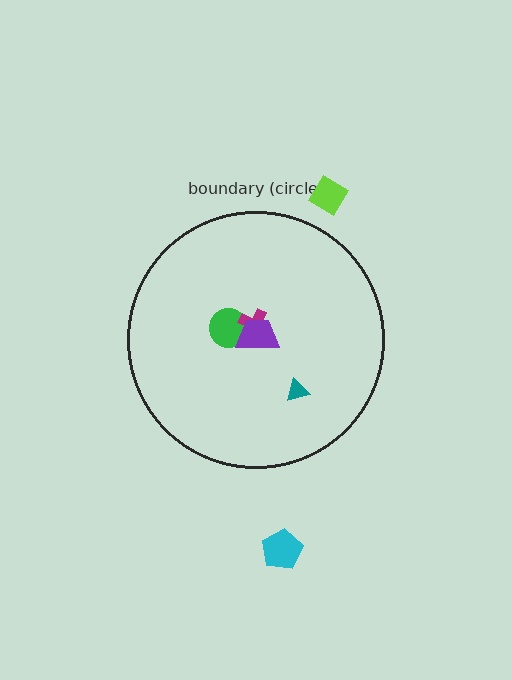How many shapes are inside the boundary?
4 inside, 2 outside.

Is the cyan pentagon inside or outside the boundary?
Outside.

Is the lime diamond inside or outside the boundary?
Outside.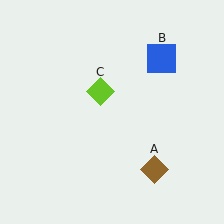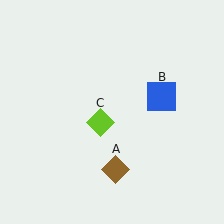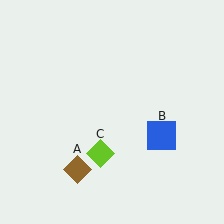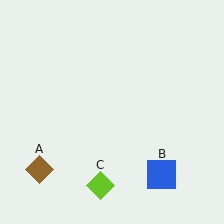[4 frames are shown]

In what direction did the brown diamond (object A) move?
The brown diamond (object A) moved left.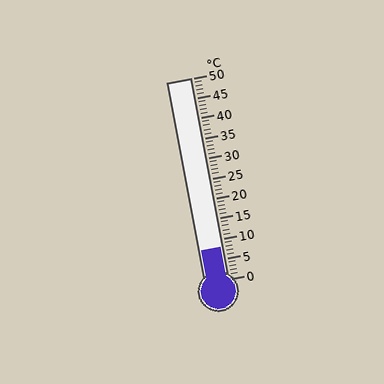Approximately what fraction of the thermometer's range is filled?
The thermometer is filled to approximately 15% of its range.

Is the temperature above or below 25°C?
The temperature is below 25°C.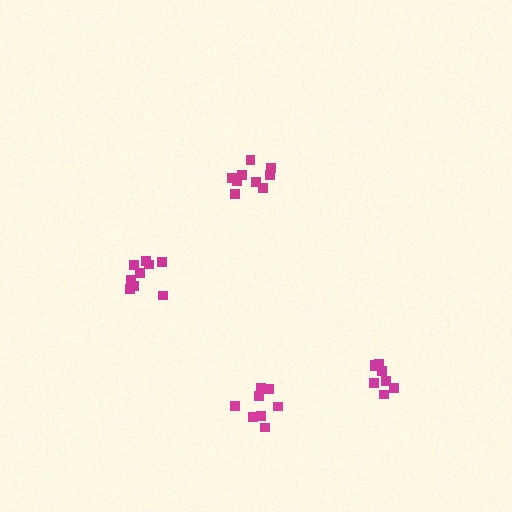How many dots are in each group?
Group 1: 8 dots, Group 2: 8 dots, Group 3: 9 dots, Group 4: 9 dots (34 total).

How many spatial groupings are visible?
There are 4 spatial groupings.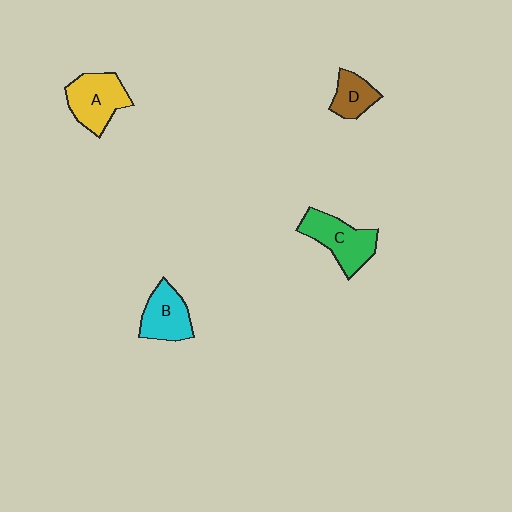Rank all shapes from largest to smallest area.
From largest to smallest: C (green), A (yellow), B (cyan), D (brown).